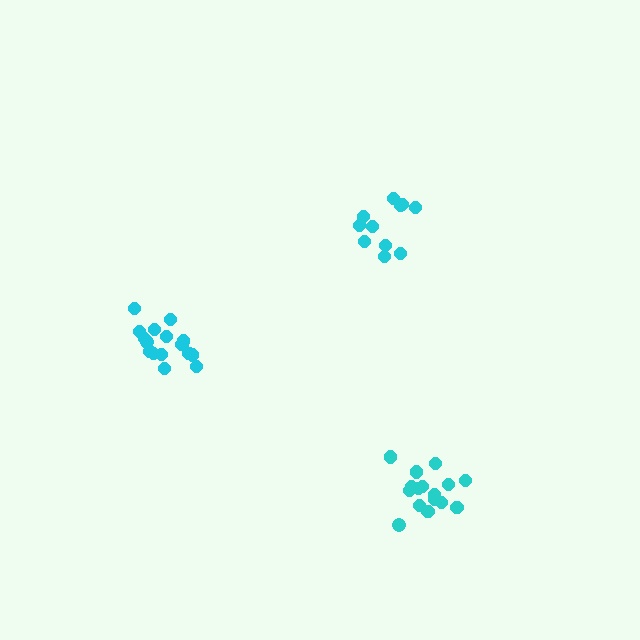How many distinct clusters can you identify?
There are 3 distinct clusters.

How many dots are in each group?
Group 1: 16 dots, Group 2: 11 dots, Group 3: 16 dots (43 total).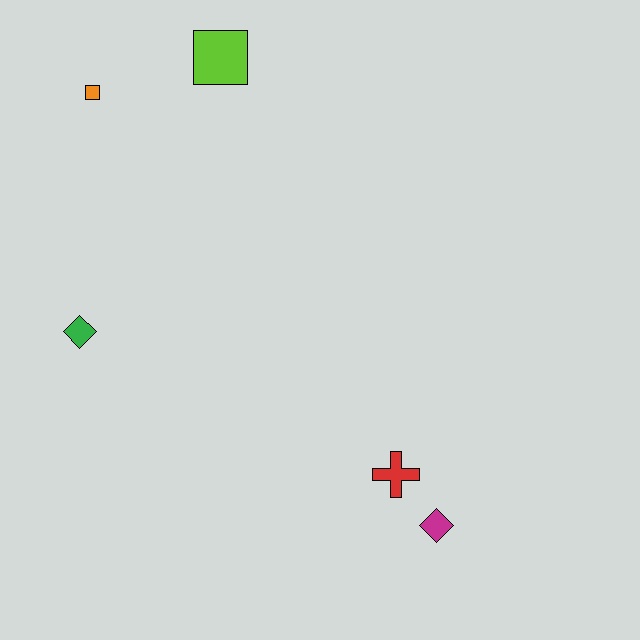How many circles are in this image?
There are no circles.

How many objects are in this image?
There are 5 objects.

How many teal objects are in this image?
There are no teal objects.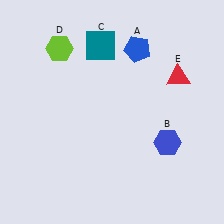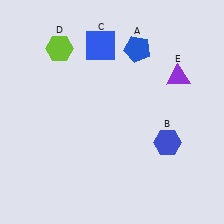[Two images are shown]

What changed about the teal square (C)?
In Image 1, C is teal. In Image 2, it changed to blue.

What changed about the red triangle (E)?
In Image 1, E is red. In Image 2, it changed to purple.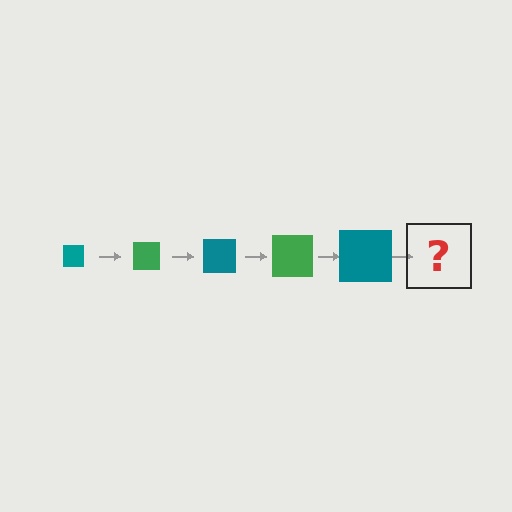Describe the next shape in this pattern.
It should be a green square, larger than the previous one.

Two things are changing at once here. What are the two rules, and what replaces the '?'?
The two rules are that the square grows larger each step and the color cycles through teal and green. The '?' should be a green square, larger than the previous one.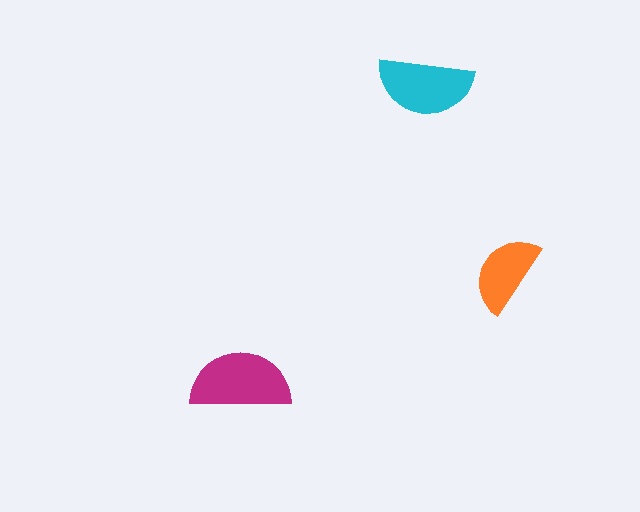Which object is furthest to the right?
The orange semicircle is rightmost.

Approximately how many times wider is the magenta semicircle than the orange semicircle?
About 1.5 times wider.